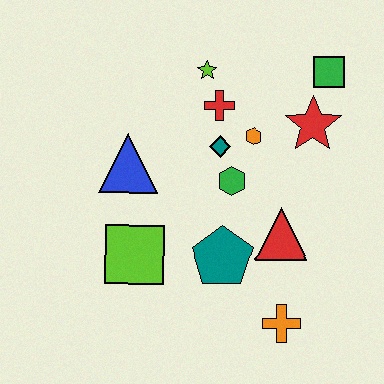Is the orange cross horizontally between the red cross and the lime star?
No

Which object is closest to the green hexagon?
The teal diamond is closest to the green hexagon.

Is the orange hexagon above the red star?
No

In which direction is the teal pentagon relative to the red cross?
The teal pentagon is below the red cross.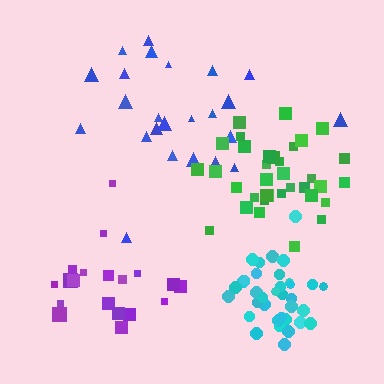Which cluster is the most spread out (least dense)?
Blue.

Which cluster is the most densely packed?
Cyan.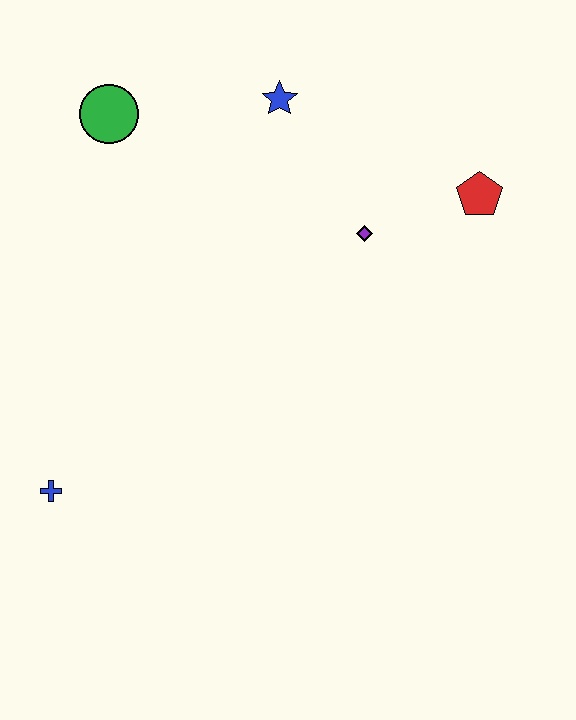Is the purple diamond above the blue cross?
Yes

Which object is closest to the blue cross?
The green circle is closest to the blue cross.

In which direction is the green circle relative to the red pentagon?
The green circle is to the left of the red pentagon.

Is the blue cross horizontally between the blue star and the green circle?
No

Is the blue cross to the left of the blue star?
Yes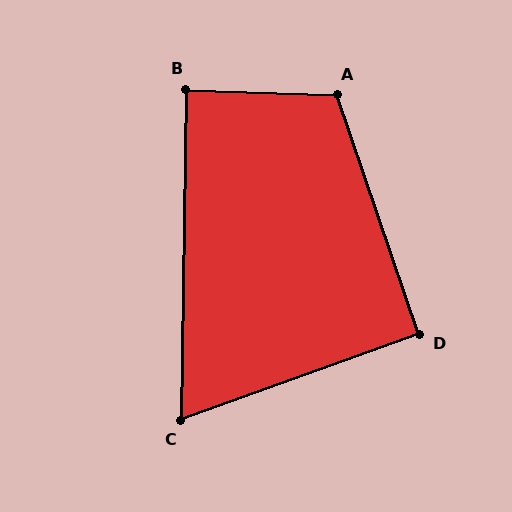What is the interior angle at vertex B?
Approximately 89 degrees (approximately right).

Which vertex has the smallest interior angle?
C, at approximately 69 degrees.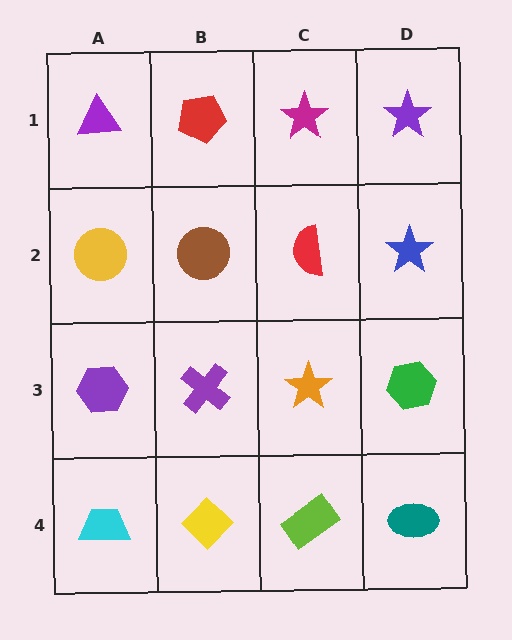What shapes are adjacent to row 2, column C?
A magenta star (row 1, column C), an orange star (row 3, column C), a brown circle (row 2, column B), a blue star (row 2, column D).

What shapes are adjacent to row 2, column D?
A purple star (row 1, column D), a green hexagon (row 3, column D), a red semicircle (row 2, column C).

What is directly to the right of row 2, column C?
A blue star.